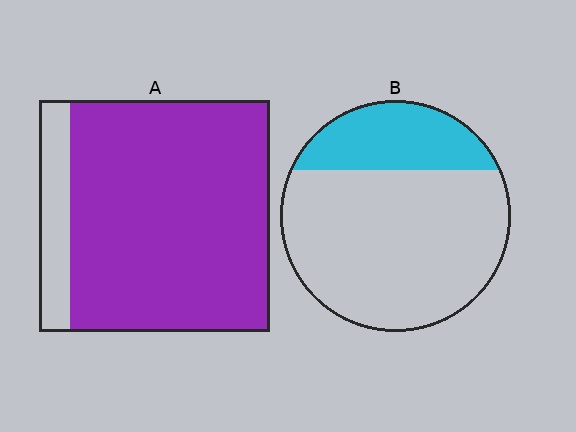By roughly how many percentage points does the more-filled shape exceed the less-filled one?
By roughly 60 percentage points (A over B).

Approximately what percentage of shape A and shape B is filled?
A is approximately 85% and B is approximately 25%.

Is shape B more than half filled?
No.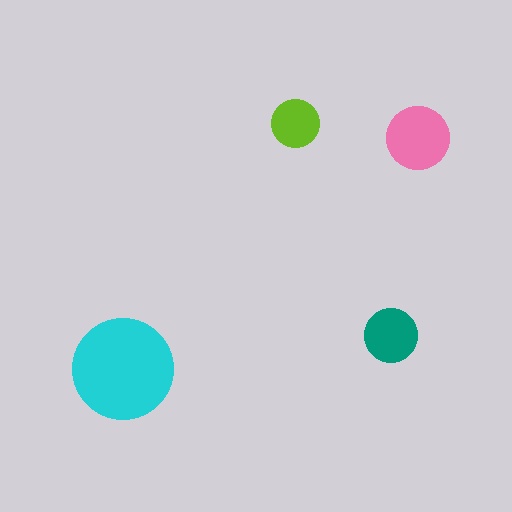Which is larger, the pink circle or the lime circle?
The pink one.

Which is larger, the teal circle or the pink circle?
The pink one.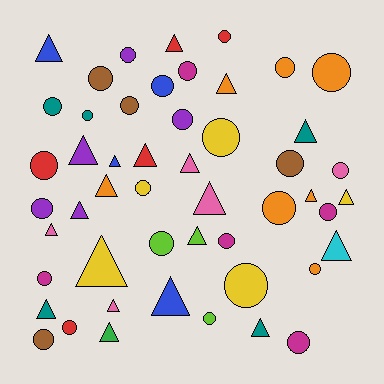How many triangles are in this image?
There are 22 triangles.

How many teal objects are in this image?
There are 5 teal objects.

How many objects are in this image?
There are 50 objects.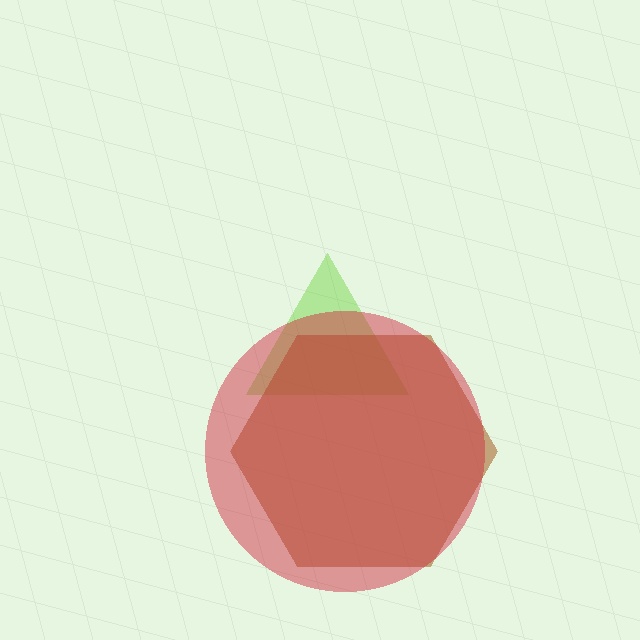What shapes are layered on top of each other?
The layered shapes are: a lime triangle, a brown hexagon, a red circle.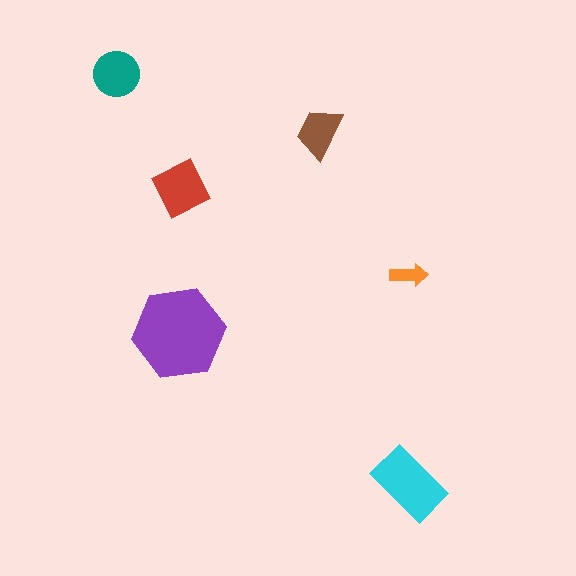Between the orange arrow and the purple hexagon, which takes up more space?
The purple hexagon.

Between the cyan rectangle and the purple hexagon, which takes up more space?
The purple hexagon.